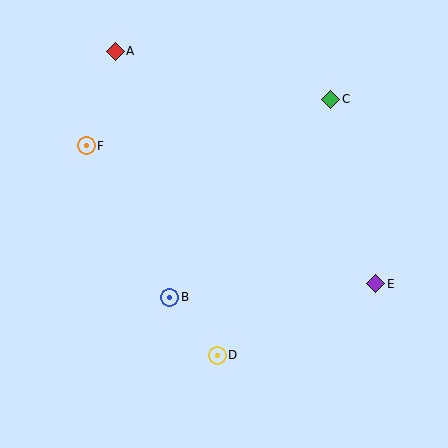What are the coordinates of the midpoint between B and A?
The midpoint between B and A is at (142, 174).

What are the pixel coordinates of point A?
Point A is at (115, 51).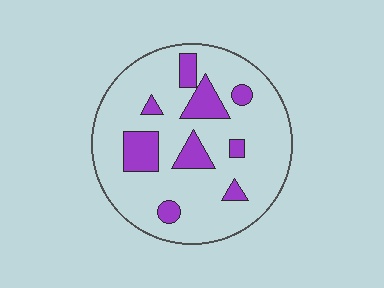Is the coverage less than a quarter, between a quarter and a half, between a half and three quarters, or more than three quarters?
Less than a quarter.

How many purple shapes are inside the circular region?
9.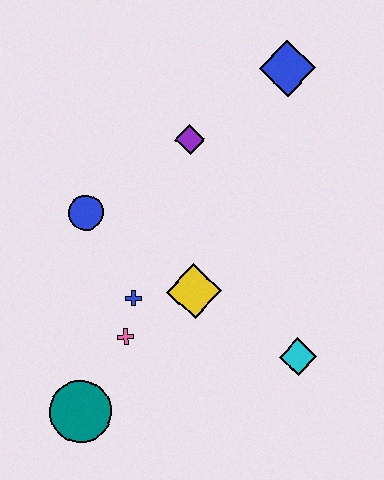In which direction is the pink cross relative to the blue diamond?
The pink cross is below the blue diamond.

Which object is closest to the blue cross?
The pink cross is closest to the blue cross.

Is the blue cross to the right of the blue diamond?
No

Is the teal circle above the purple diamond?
No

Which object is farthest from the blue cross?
The blue diamond is farthest from the blue cross.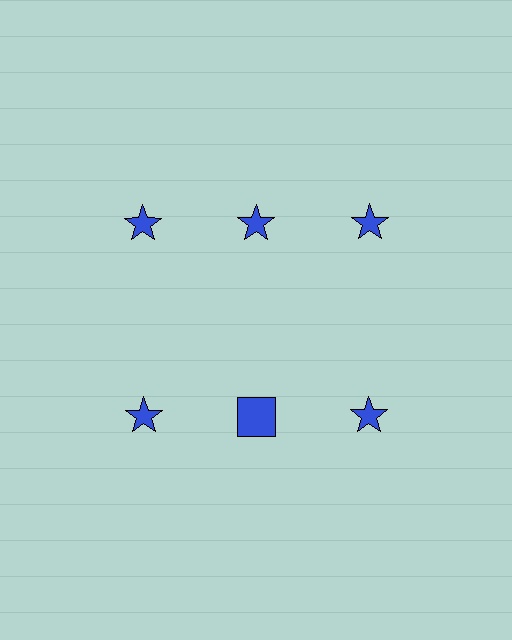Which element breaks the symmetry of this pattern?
The blue square in the second row, second from left column breaks the symmetry. All other shapes are blue stars.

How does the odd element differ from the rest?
It has a different shape: square instead of star.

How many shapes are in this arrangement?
There are 6 shapes arranged in a grid pattern.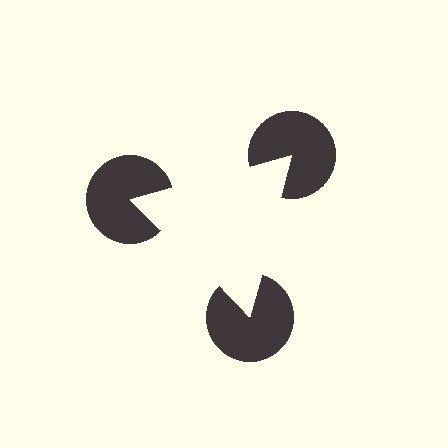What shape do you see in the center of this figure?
An illusory triangle — its edges are inferred from the aligned wedge cuts in the pac-man discs, not physically drawn.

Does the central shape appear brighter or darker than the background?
It typically appears slightly brighter than the background, even though no actual brightness change is drawn.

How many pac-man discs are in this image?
There are 3 — one at each vertex of the illusory triangle.